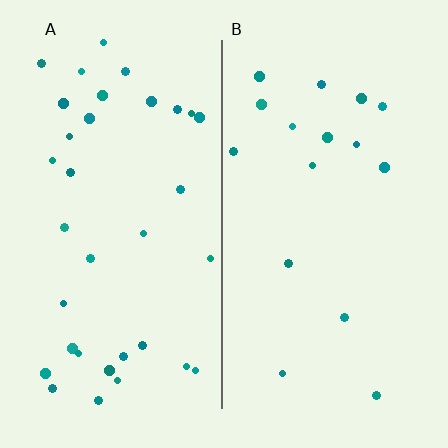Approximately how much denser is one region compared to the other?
Approximately 2.1× — region A over region B.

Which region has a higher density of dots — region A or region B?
A (the left).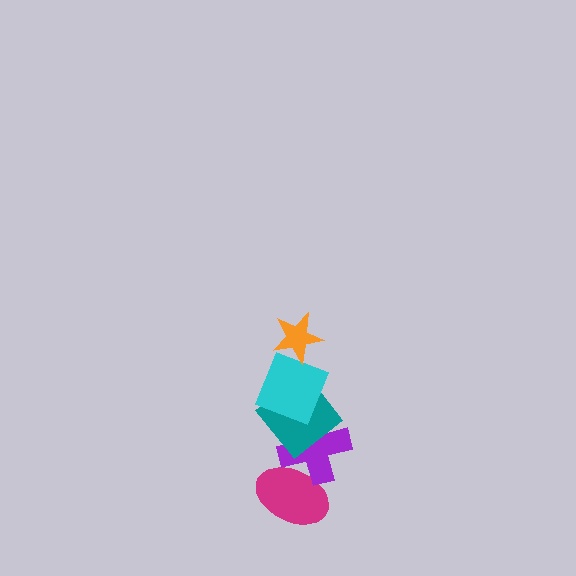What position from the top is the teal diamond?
The teal diamond is 3rd from the top.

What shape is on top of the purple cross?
The teal diamond is on top of the purple cross.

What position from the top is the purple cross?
The purple cross is 4th from the top.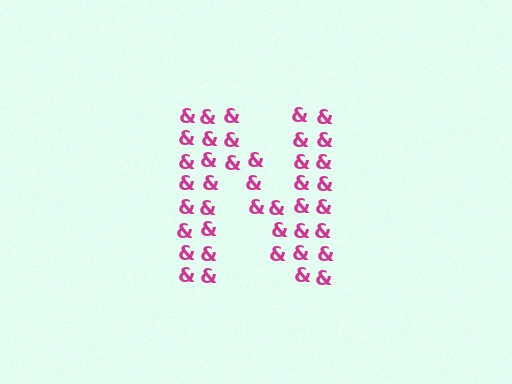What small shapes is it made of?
It is made of small ampersands.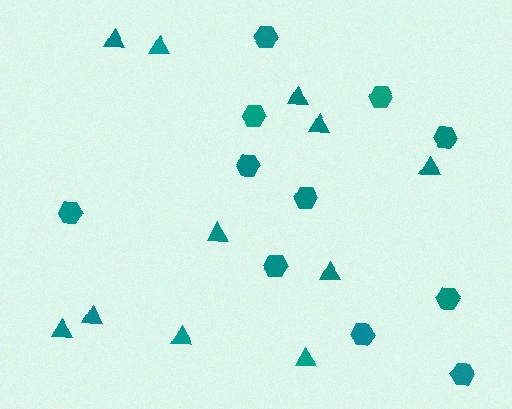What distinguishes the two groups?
There are 2 groups: one group of hexagons (11) and one group of triangles (11).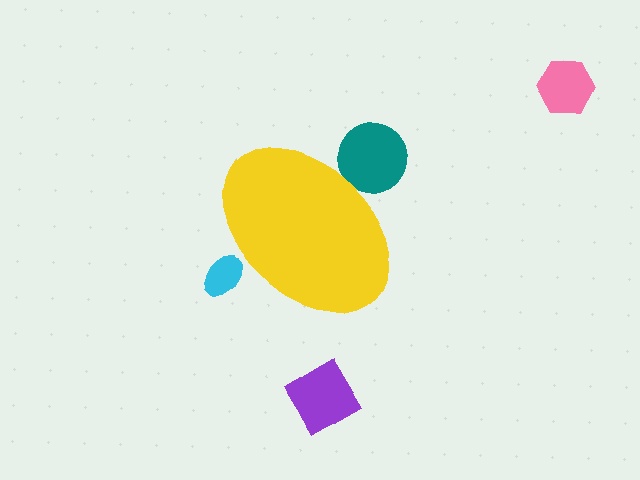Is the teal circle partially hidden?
Yes, the teal circle is partially hidden behind the yellow ellipse.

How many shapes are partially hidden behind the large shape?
2 shapes are partially hidden.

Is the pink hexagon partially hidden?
No, the pink hexagon is fully visible.